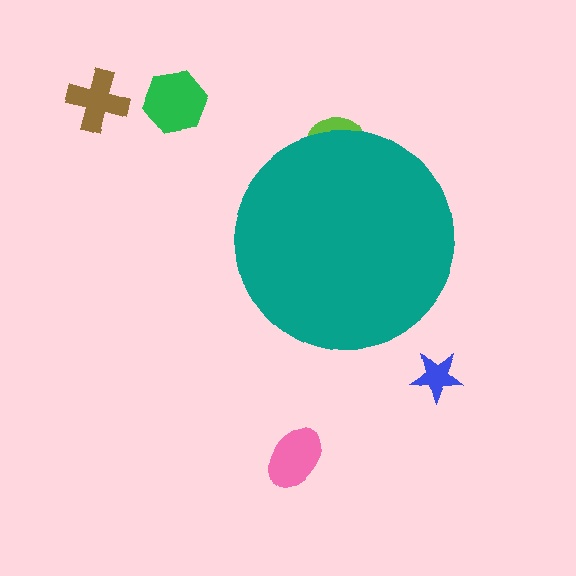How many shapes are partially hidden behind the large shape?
1 shape is partially hidden.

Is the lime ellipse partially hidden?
Yes, the lime ellipse is partially hidden behind the teal circle.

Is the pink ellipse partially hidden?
No, the pink ellipse is fully visible.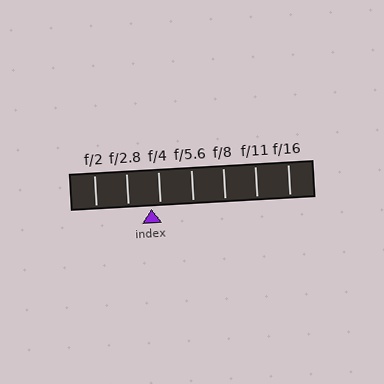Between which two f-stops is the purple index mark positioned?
The index mark is between f/2.8 and f/4.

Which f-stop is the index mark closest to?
The index mark is closest to f/4.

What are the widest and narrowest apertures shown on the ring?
The widest aperture shown is f/2 and the narrowest is f/16.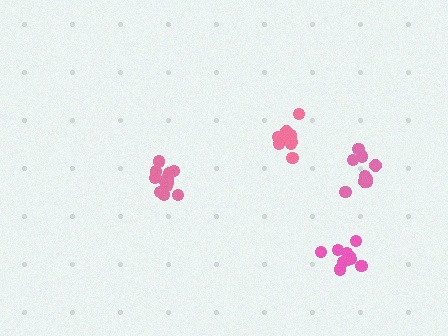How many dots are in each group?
Group 1: 10 dots, Group 2: 10 dots, Group 3: 13 dots, Group 4: 9 dots (42 total).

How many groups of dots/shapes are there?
There are 4 groups.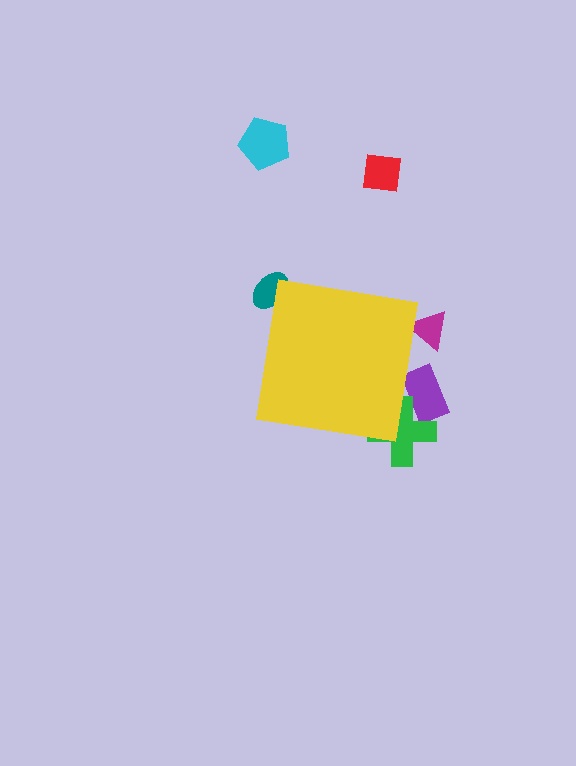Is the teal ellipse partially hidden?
Yes, the teal ellipse is partially hidden behind the yellow square.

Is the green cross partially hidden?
Yes, the green cross is partially hidden behind the yellow square.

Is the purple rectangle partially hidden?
Yes, the purple rectangle is partially hidden behind the yellow square.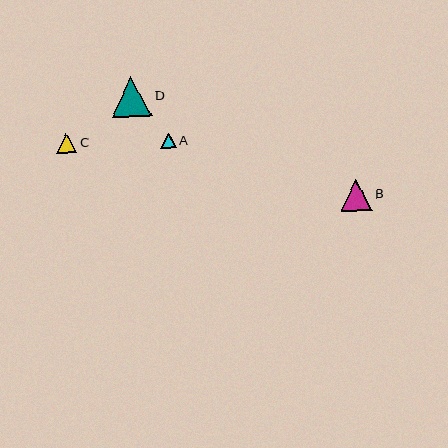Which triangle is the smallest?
Triangle A is the smallest with a size of approximately 15 pixels.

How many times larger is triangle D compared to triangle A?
Triangle D is approximately 2.6 times the size of triangle A.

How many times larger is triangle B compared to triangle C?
Triangle B is approximately 1.5 times the size of triangle C.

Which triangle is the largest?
Triangle D is the largest with a size of approximately 40 pixels.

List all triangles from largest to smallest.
From largest to smallest: D, B, C, A.